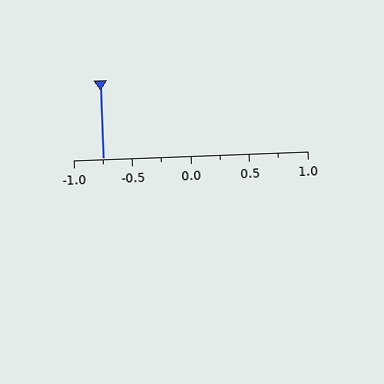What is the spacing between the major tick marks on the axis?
The major ticks are spaced 0.5 apart.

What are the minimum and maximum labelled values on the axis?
The axis runs from -1.0 to 1.0.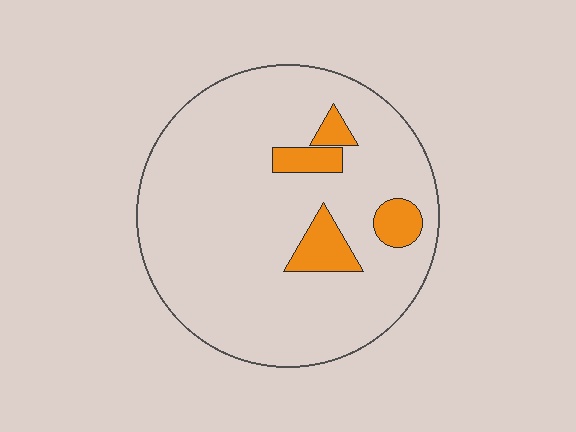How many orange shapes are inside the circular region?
4.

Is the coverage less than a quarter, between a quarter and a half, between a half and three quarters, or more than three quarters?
Less than a quarter.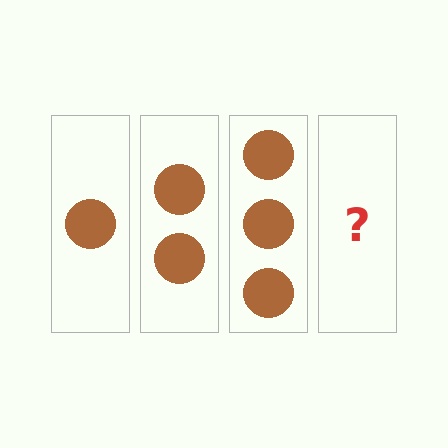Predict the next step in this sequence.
The next step is 4 circles.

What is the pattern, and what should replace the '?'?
The pattern is that each step adds one more circle. The '?' should be 4 circles.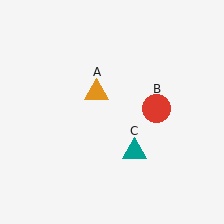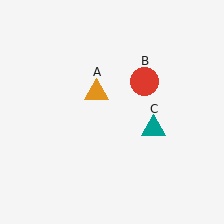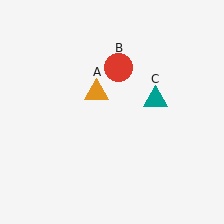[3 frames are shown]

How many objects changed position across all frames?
2 objects changed position: red circle (object B), teal triangle (object C).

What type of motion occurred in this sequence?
The red circle (object B), teal triangle (object C) rotated counterclockwise around the center of the scene.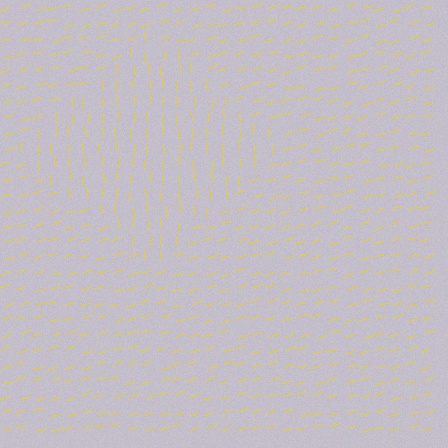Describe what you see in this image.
The image is filled with small yellow line segments. A diamond region in the image has lines oriented differently from the surrounding lines, creating a visible texture boundary.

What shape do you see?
I see a diamond.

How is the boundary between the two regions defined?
The boundary is defined purely by a change in line orientation (approximately 75 degrees difference). All lines are the same color and thickness.